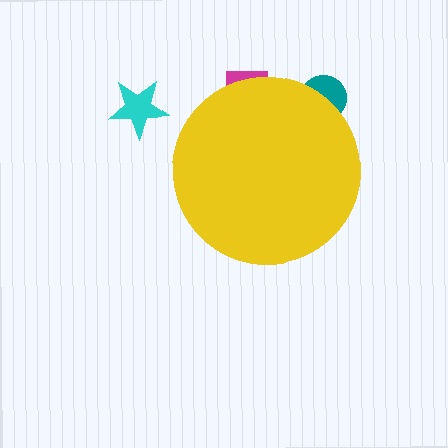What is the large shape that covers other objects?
A yellow circle.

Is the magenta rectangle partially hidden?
Yes, the magenta rectangle is partially hidden behind the yellow circle.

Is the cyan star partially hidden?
No, the cyan star is fully visible.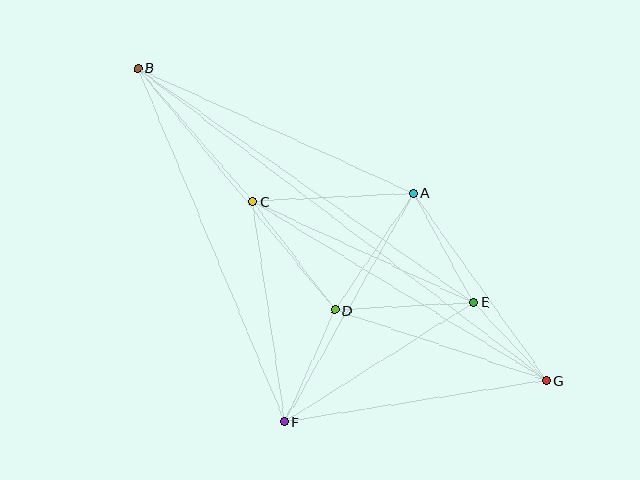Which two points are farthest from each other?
Points B and G are farthest from each other.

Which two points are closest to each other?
Points E and G are closest to each other.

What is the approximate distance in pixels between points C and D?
The distance between C and D is approximately 136 pixels.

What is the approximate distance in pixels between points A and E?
The distance between A and E is approximately 124 pixels.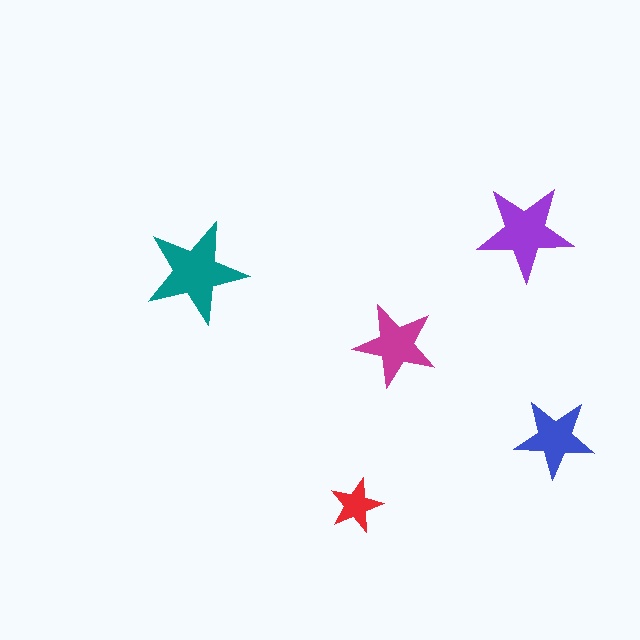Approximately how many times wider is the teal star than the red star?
About 2 times wider.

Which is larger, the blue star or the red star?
The blue one.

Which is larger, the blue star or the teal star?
The teal one.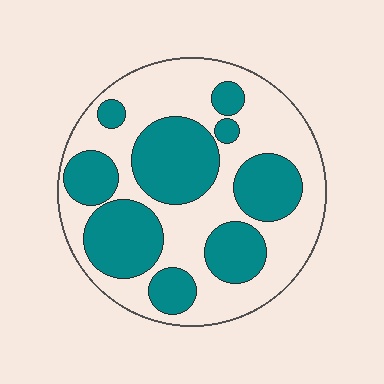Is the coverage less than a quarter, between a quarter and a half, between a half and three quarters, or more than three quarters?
Between a quarter and a half.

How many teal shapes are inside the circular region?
9.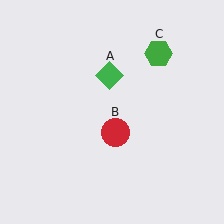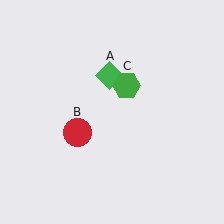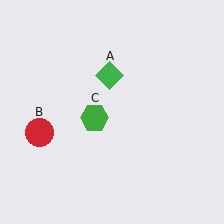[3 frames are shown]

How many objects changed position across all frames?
2 objects changed position: red circle (object B), green hexagon (object C).